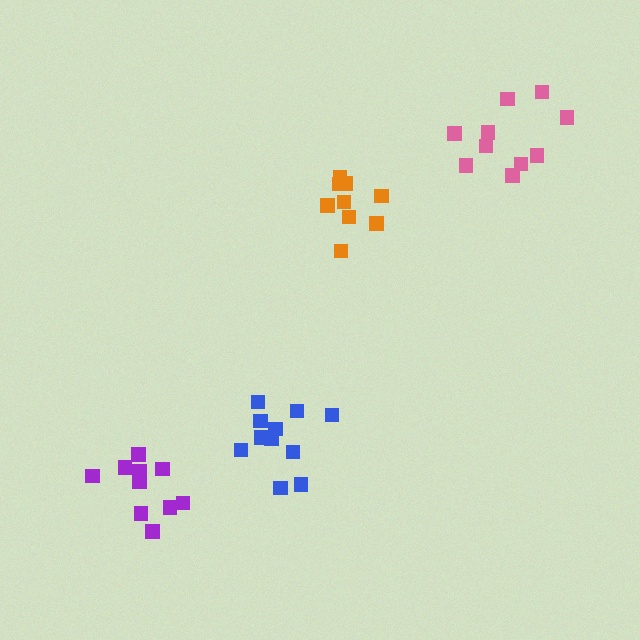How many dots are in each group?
Group 1: 9 dots, Group 2: 10 dots, Group 3: 10 dots, Group 4: 11 dots (40 total).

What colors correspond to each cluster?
The clusters are colored: orange, purple, pink, blue.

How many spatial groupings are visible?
There are 4 spatial groupings.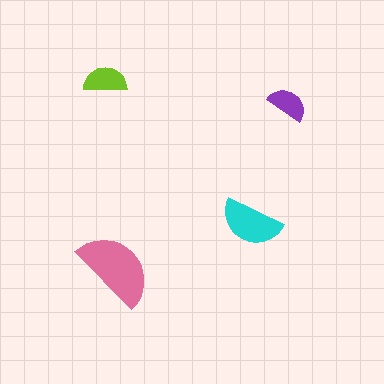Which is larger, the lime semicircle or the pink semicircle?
The pink one.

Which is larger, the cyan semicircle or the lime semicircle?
The cyan one.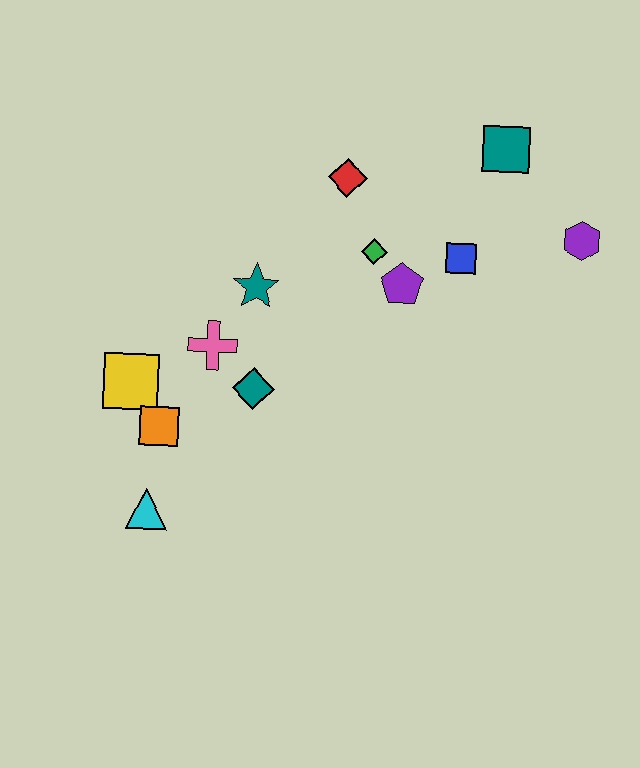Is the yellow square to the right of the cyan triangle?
No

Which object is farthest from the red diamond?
The cyan triangle is farthest from the red diamond.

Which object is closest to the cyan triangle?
The orange square is closest to the cyan triangle.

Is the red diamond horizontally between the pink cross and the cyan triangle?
No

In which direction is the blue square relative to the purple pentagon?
The blue square is to the right of the purple pentagon.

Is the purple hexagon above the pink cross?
Yes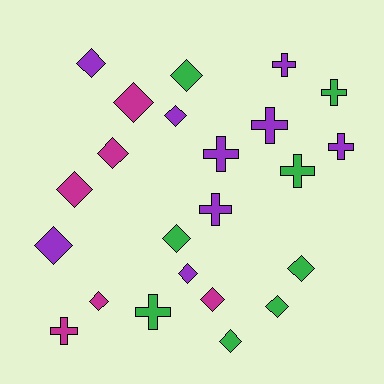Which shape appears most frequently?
Diamond, with 14 objects.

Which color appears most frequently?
Purple, with 9 objects.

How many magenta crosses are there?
There is 1 magenta cross.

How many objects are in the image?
There are 23 objects.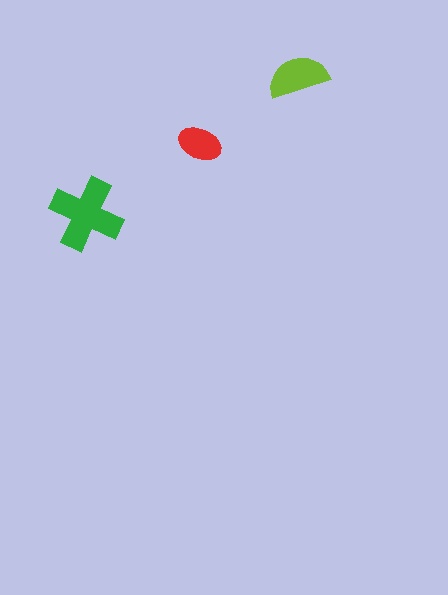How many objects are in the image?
There are 3 objects in the image.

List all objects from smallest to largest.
The red ellipse, the lime semicircle, the green cross.